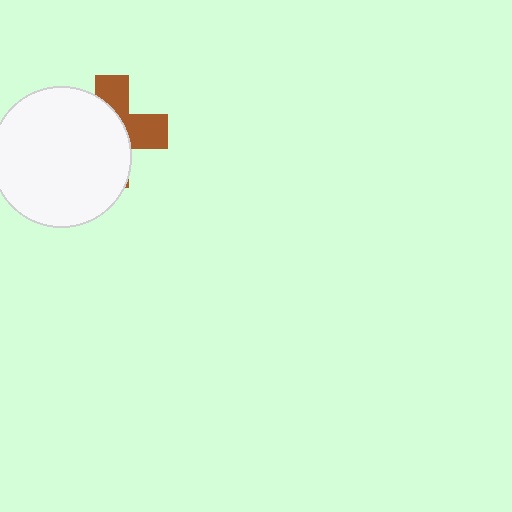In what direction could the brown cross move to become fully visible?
The brown cross could move right. That would shift it out from behind the white circle entirely.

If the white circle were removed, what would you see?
You would see the complete brown cross.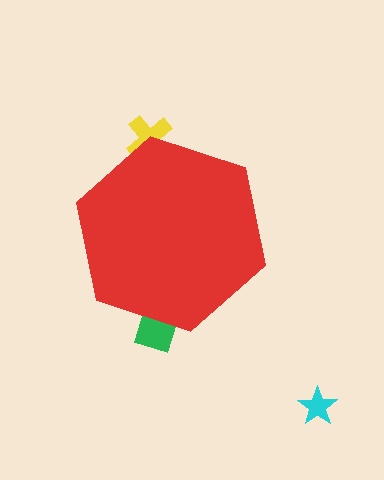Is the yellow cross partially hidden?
Yes, the yellow cross is partially hidden behind the red hexagon.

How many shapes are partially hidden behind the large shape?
2 shapes are partially hidden.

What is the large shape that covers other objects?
A red hexagon.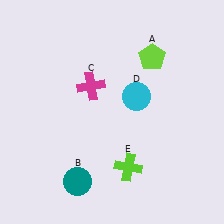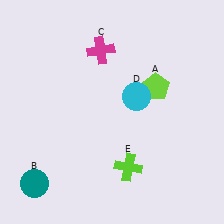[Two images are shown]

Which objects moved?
The objects that moved are: the lime pentagon (A), the teal circle (B), the magenta cross (C).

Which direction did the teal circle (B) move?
The teal circle (B) moved left.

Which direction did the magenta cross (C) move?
The magenta cross (C) moved up.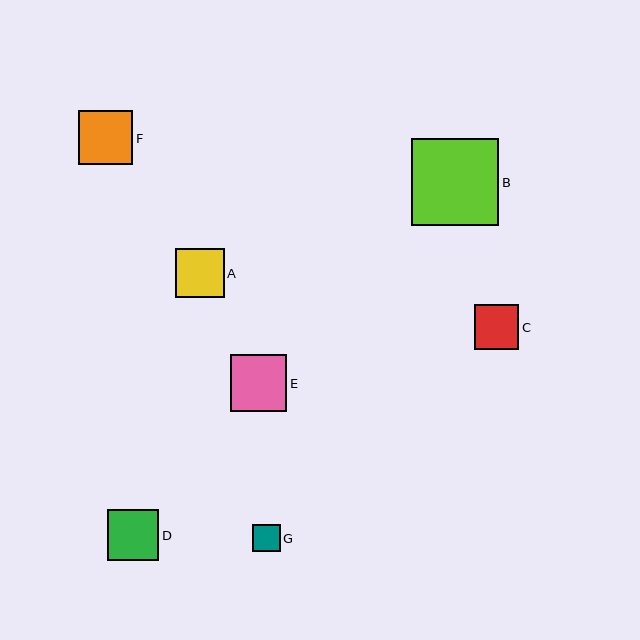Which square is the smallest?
Square G is the smallest with a size of approximately 28 pixels.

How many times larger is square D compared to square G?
Square D is approximately 1.9 times the size of square G.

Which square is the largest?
Square B is the largest with a size of approximately 87 pixels.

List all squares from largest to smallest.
From largest to smallest: B, E, F, D, A, C, G.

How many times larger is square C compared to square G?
Square C is approximately 1.6 times the size of square G.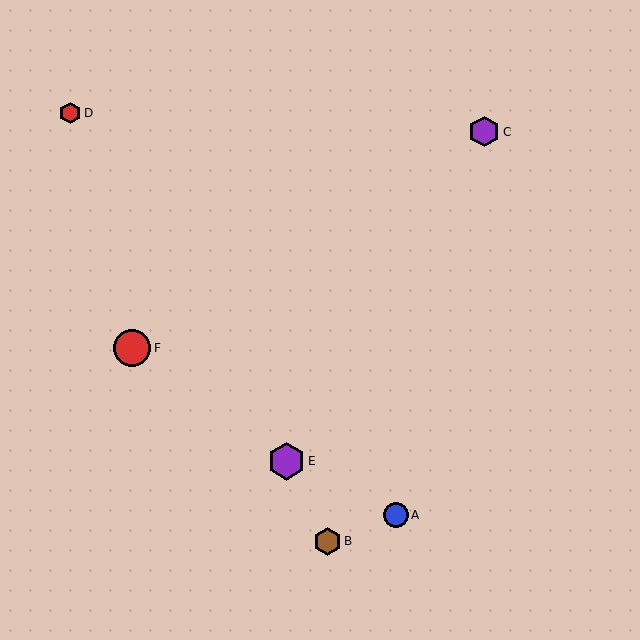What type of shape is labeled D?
Shape D is a red hexagon.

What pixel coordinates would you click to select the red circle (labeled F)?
Click at (132, 348) to select the red circle F.